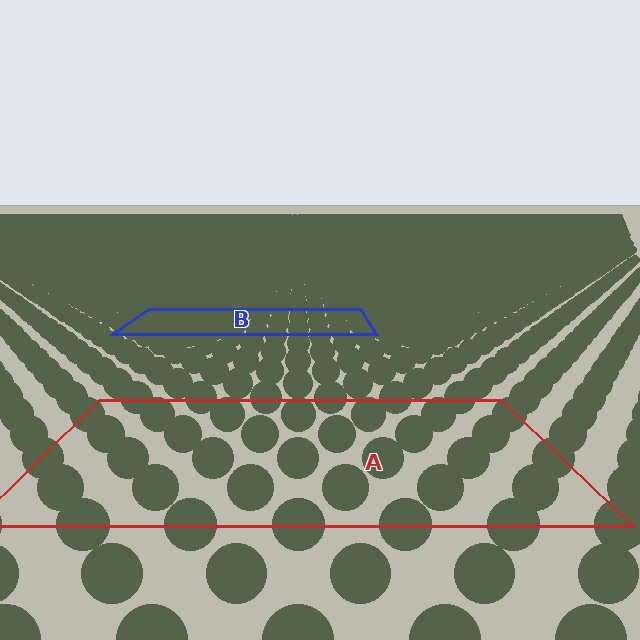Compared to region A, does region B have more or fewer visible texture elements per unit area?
Region B has more texture elements per unit area — they are packed more densely because it is farther away.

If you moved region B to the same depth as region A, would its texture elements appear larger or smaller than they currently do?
They would appear larger. At a closer depth, the same texture elements are projected at a bigger on-screen size.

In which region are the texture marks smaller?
The texture marks are smaller in region B, because it is farther away.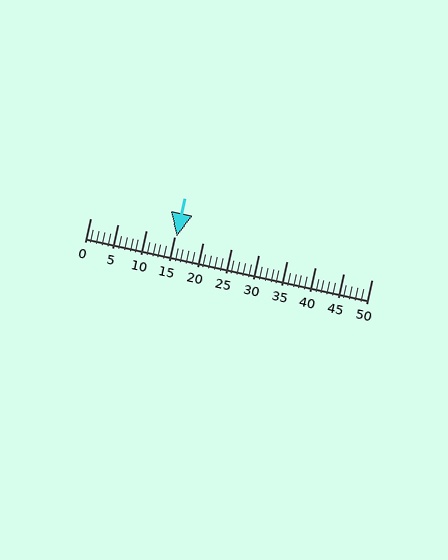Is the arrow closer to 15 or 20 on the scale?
The arrow is closer to 15.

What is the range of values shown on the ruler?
The ruler shows values from 0 to 50.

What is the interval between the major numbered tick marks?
The major tick marks are spaced 5 units apart.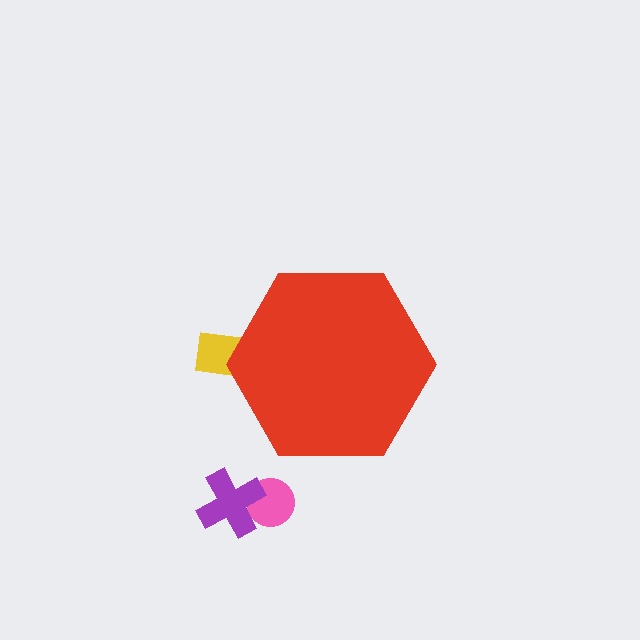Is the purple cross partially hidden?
No, the purple cross is fully visible.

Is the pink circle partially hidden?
No, the pink circle is fully visible.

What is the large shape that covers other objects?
A red hexagon.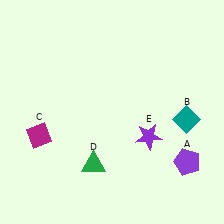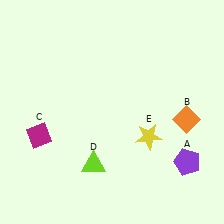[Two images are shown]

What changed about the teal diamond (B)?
In Image 1, B is teal. In Image 2, it changed to orange.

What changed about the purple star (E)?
In Image 1, E is purple. In Image 2, it changed to yellow.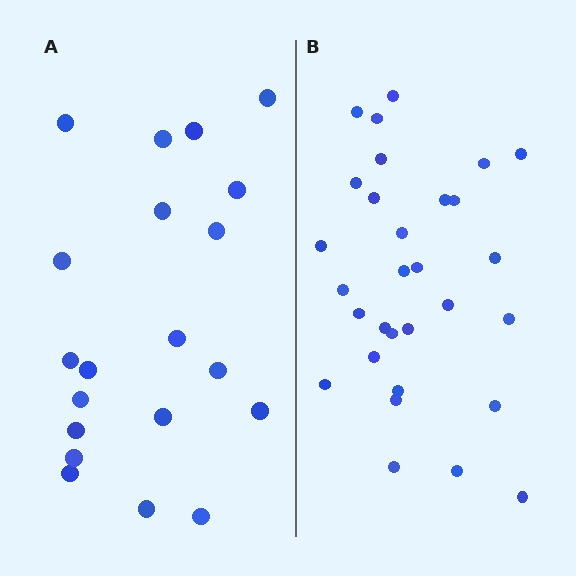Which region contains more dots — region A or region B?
Region B (the right region) has more dots.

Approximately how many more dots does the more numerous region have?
Region B has roughly 10 or so more dots than region A.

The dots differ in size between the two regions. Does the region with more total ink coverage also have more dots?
No. Region A has more total ink coverage because its dots are larger, but region B actually contains more individual dots. Total area can be misleading — the number of items is what matters here.